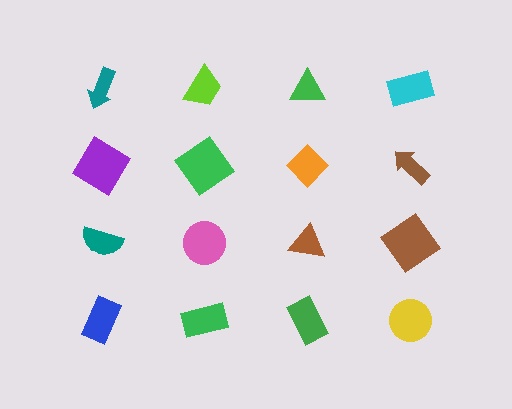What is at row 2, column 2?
A green diamond.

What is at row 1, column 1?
A teal arrow.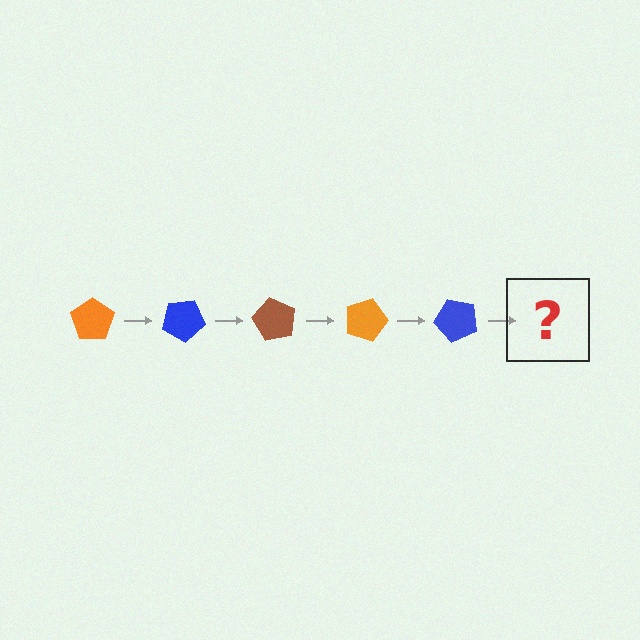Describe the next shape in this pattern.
It should be a brown pentagon, rotated 150 degrees from the start.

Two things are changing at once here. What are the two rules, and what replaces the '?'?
The two rules are that it rotates 30 degrees each step and the color cycles through orange, blue, and brown. The '?' should be a brown pentagon, rotated 150 degrees from the start.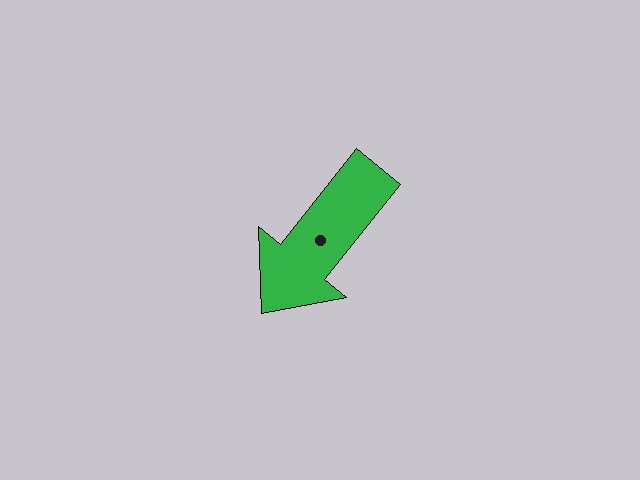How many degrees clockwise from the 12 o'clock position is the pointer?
Approximately 219 degrees.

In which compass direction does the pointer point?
Southwest.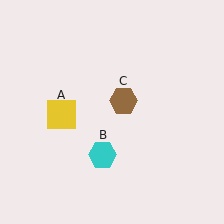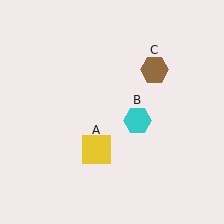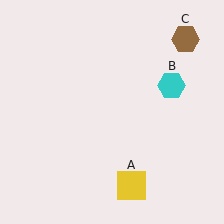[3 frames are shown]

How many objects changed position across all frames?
3 objects changed position: yellow square (object A), cyan hexagon (object B), brown hexagon (object C).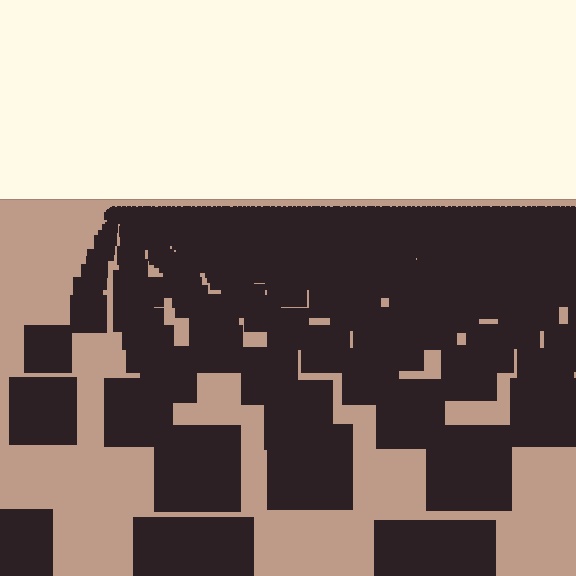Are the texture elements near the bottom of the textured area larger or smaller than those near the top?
Larger. Near the bottom, elements are closer to the viewer and appear at a bigger on-screen size.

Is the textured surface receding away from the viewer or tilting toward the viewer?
The surface is receding away from the viewer. Texture elements get smaller and denser toward the top.